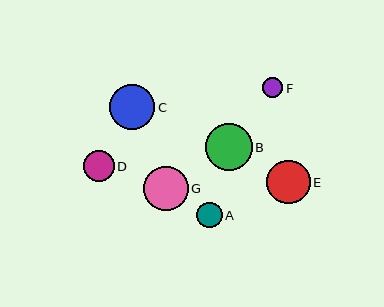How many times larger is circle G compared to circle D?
Circle G is approximately 1.4 times the size of circle D.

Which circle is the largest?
Circle B is the largest with a size of approximately 47 pixels.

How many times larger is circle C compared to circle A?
Circle C is approximately 1.8 times the size of circle A.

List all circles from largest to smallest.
From largest to smallest: B, C, G, E, D, A, F.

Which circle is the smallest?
Circle F is the smallest with a size of approximately 20 pixels.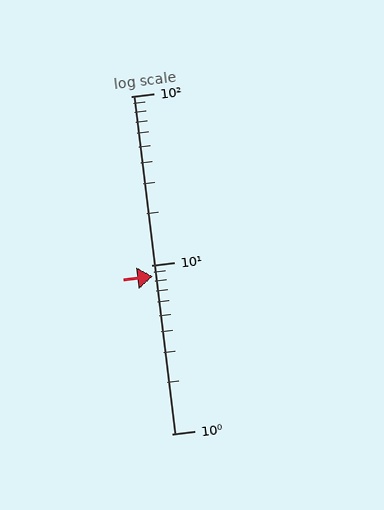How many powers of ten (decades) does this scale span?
The scale spans 2 decades, from 1 to 100.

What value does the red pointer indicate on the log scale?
The pointer indicates approximately 8.6.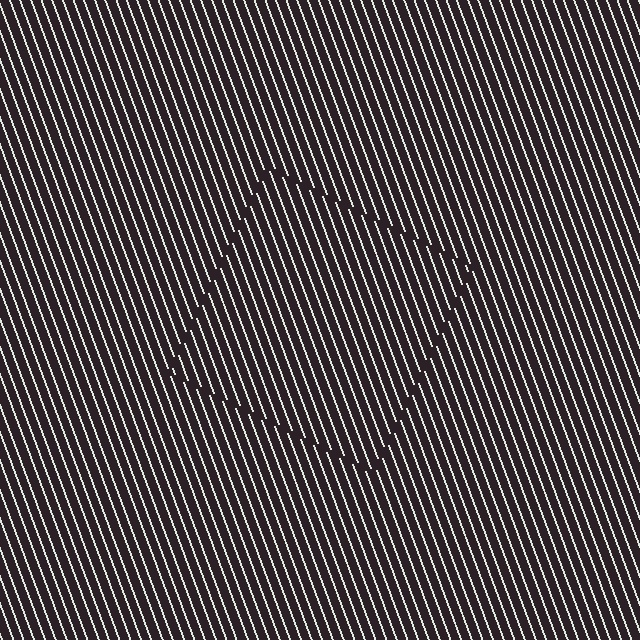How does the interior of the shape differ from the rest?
The interior of the shape contains the same grating, shifted by half a period — the contour is defined by the phase discontinuity where line-ends from the inner and outer gratings abut.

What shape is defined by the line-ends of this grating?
An illusory square. The interior of the shape contains the same grating, shifted by half a period — the contour is defined by the phase discontinuity where line-ends from the inner and outer gratings abut.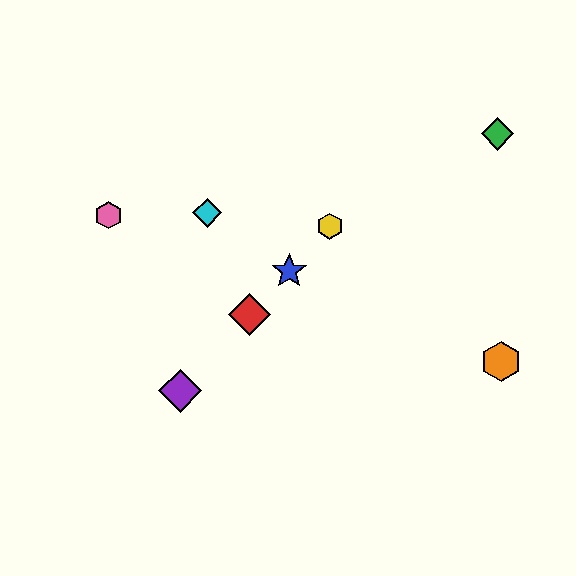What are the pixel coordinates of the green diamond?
The green diamond is at (498, 134).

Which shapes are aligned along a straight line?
The red diamond, the blue star, the yellow hexagon, the purple diamond are aligned along a straight line.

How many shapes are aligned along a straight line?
4 shapes (the red diamond, the blue star, the yellow hexagon, the purple diamond) are aligned along a straight line.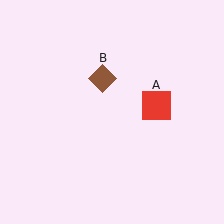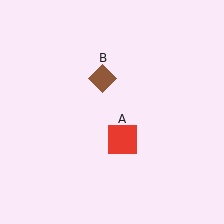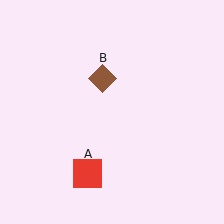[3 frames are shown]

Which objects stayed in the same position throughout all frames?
Brown diamond (object B) remained stationary.